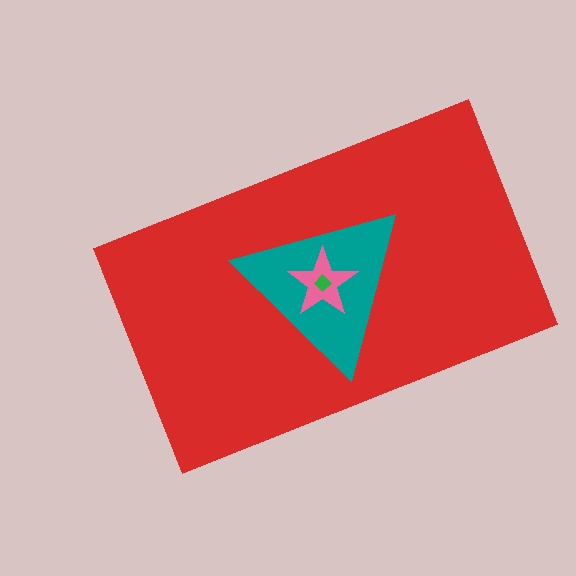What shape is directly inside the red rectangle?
The teal triangle.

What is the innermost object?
The green diamond.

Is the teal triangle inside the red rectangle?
Yes.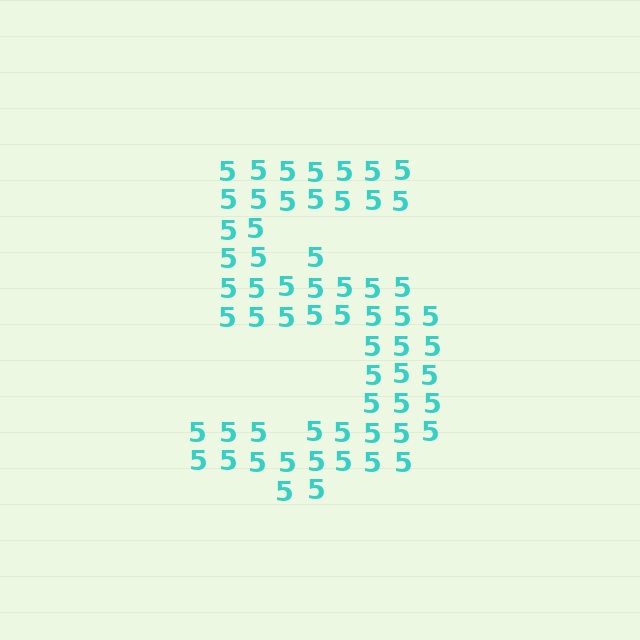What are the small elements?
The small elements are digit 5's.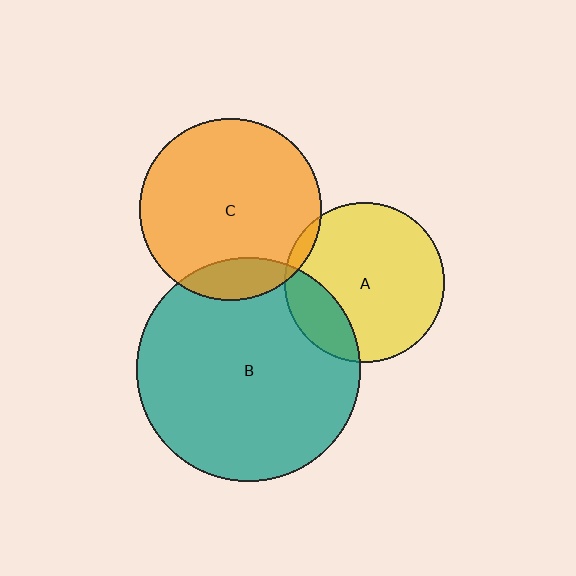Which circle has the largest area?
Circle B (teal).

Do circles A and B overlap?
Yes.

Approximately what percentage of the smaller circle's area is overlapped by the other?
Approximately 20%.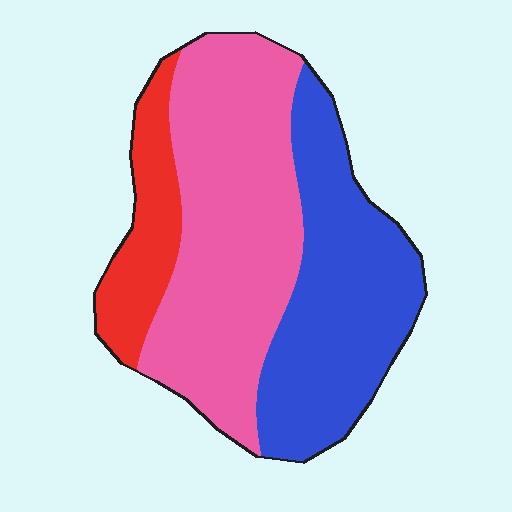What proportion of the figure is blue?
Blue takes up between a third and a half of the figure.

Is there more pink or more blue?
Pink.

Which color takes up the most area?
Pink, at roughly 50%.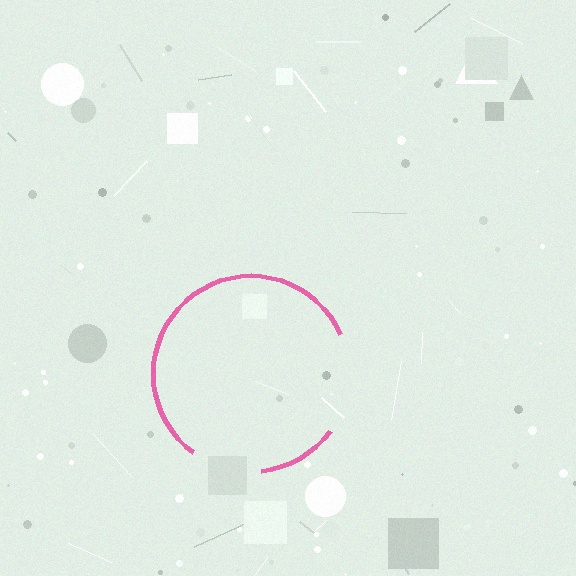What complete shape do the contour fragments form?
The contour fragments form a circle.